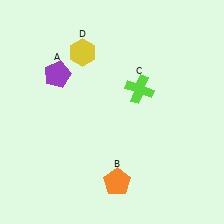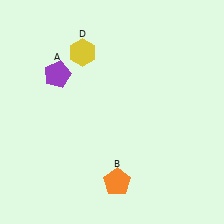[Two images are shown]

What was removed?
The lime cross (C) was removed in Image 2.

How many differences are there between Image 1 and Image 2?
There is 1 difference between the two images.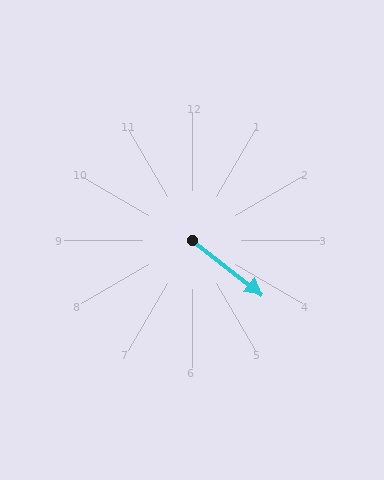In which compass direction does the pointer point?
Southeast.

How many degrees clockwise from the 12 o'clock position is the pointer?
Approximately 128 degrees.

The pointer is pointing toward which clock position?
Roughly 4 o'clock.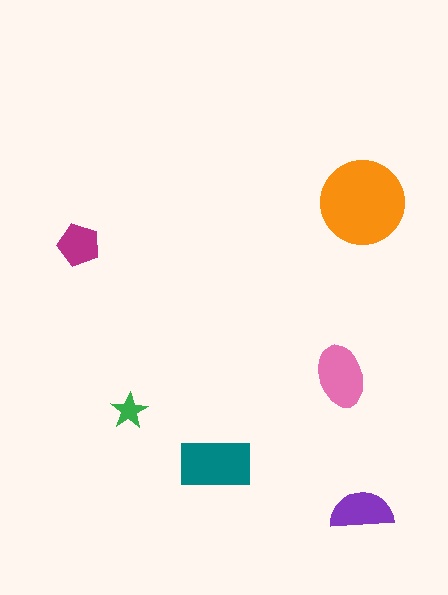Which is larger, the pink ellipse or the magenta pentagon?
The pink ellipse.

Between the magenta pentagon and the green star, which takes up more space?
The magenta pentagon.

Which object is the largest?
The orange circle.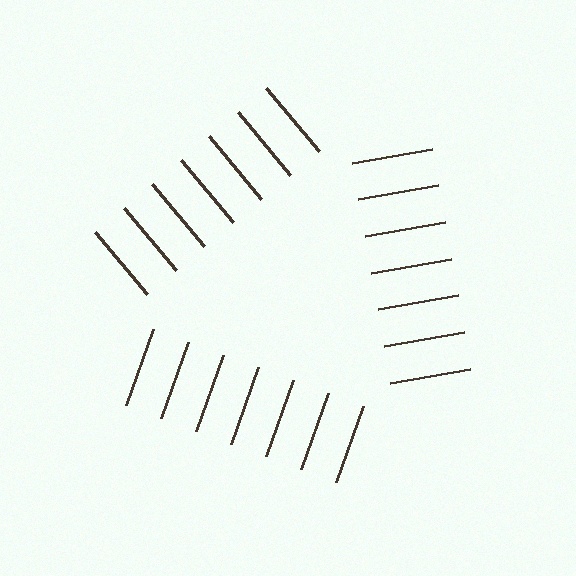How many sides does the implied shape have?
3 sides — the line-ends trace a triangle.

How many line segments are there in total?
21 — 7 along each of the 3 edges.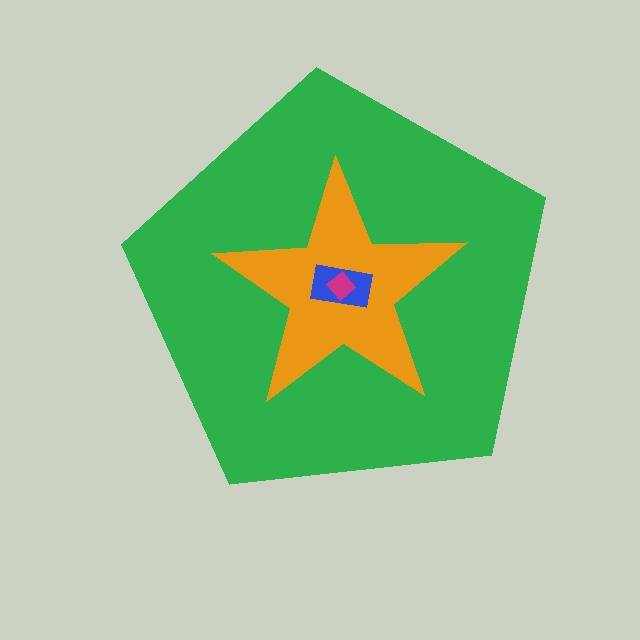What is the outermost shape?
The green pentagon.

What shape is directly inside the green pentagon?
The orange star.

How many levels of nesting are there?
4.